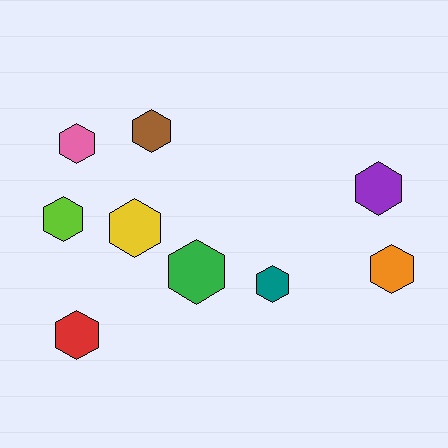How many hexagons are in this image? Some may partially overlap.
There are 9 hexagons.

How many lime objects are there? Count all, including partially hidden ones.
There is 1 lime object.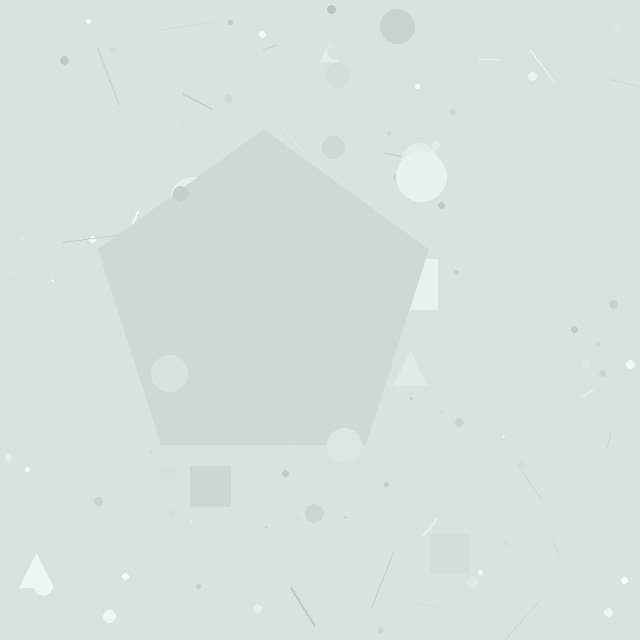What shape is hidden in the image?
A pentagon is hidden in the image.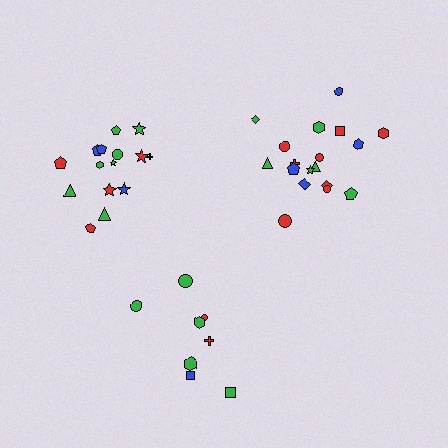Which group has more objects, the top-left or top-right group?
The top-right group.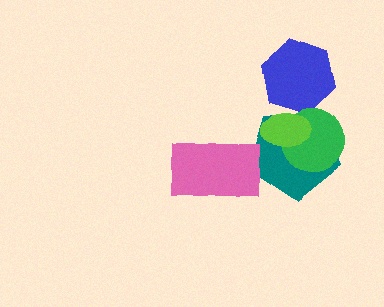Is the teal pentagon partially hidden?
Yes, it is partially covered by another shape.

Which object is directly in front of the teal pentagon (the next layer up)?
The pink rectangle is directly in front of the teal pentagon.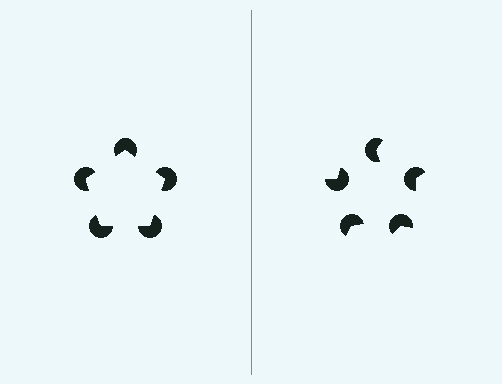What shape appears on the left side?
An illusory pentagon.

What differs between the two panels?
The pac-man discs are positioned identically on both sides; only the wedge orientations differ. On the left they align to a pentagon; on the right they are misaligned.